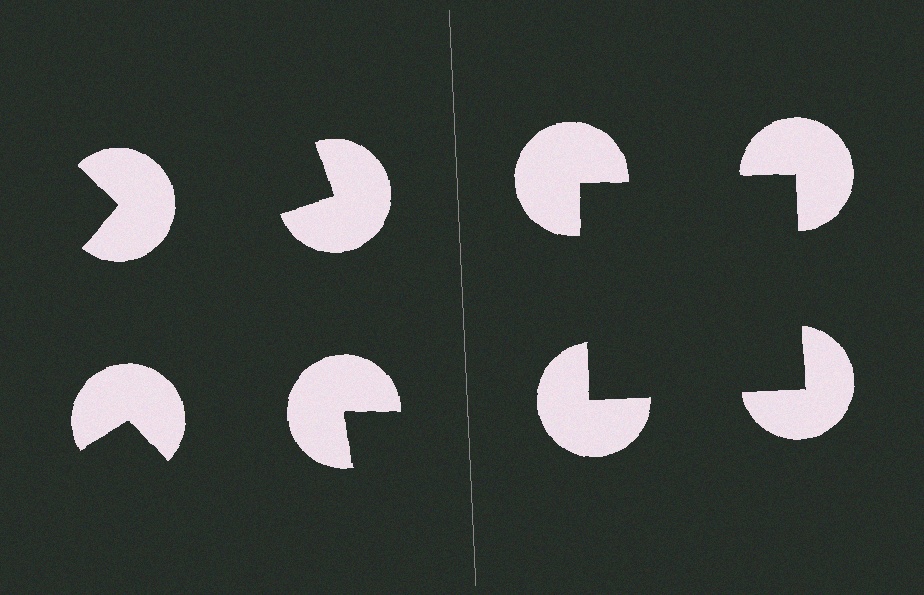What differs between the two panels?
The pac-man discs are positioned identically on both sides; only the wedge orientations differ. On the right they align to a square; on the left they are misaligned.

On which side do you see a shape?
An illusory square appears on the right side. On the left side the wedge cuts are rotated, so no coherent shape forms.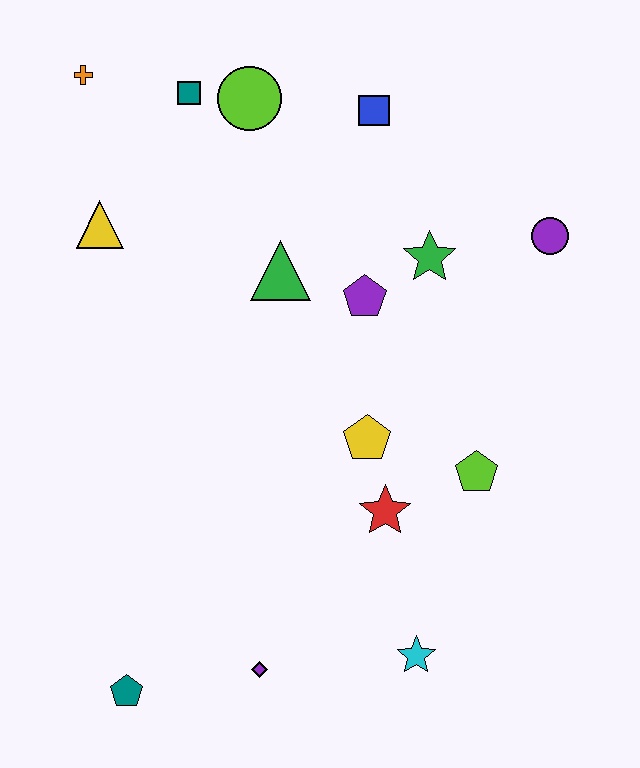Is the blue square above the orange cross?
No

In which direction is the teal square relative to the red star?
The teal square is above the red star.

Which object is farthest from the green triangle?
The teal pentagon is farthest from the green triangle.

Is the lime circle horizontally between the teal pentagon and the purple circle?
Yes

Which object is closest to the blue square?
The lime circle is closest to the blue square.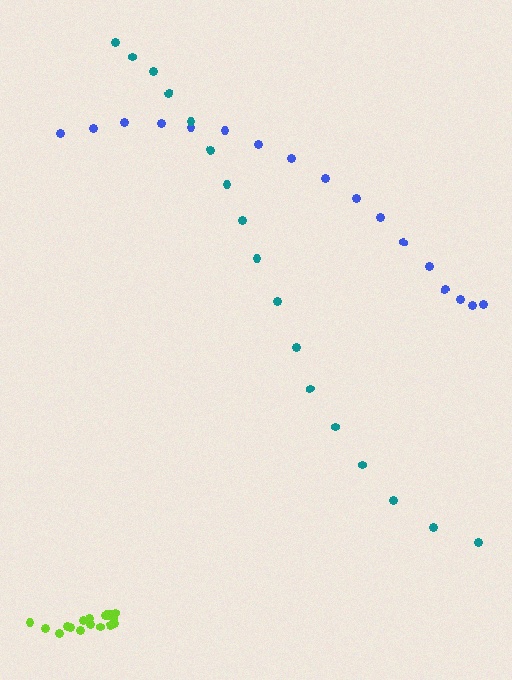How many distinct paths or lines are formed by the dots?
There are 3 distinct paths.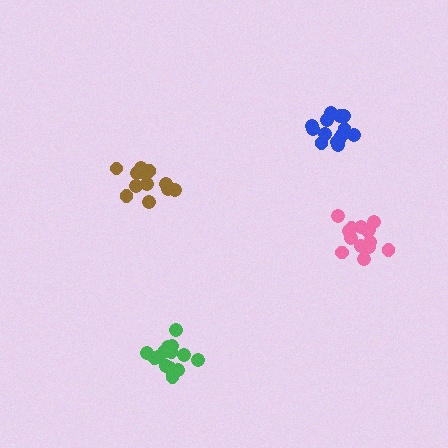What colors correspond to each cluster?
The clusters are colored: green, brown, blue, pink.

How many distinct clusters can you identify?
There are 4 distinct clusters.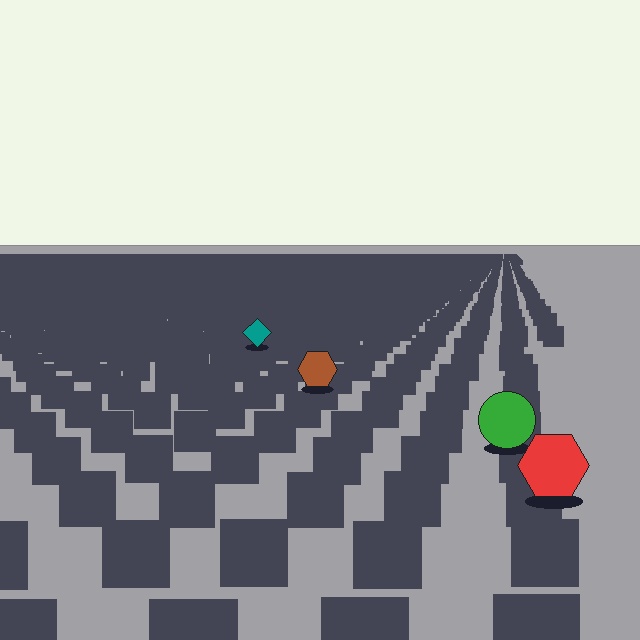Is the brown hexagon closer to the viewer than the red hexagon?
No. The red hexagon is closer — you can tell from the texture gradient: the ground texture is coarser near it.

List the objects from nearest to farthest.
From nearest to farthest: the red hexagon, the green circle, the brown hexagon, the teal diamond.